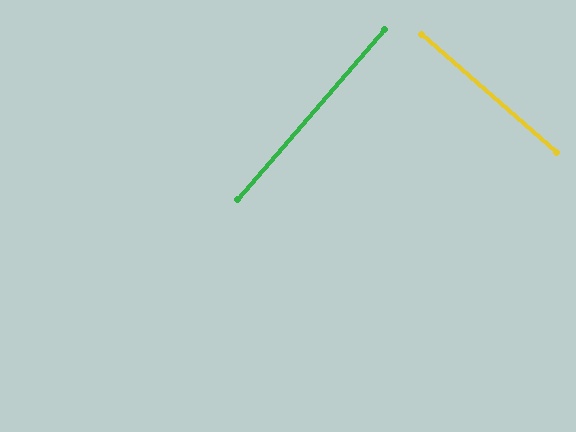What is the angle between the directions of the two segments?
Approximately 90 degrees.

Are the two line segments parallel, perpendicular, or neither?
Perpendicular — they meet at approximately 90°.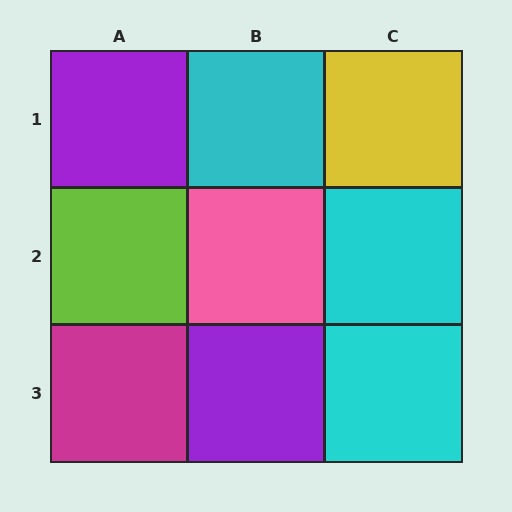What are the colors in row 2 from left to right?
Lime, pink, cyan.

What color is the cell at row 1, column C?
Yellow.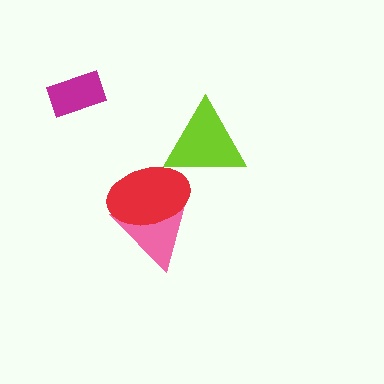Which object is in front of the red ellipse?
The lime triangle is in front of the red ellipse.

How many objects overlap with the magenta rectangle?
0 objects overlap with the magenta rectangle.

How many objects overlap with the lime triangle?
1 object overlaps with the lime triangle.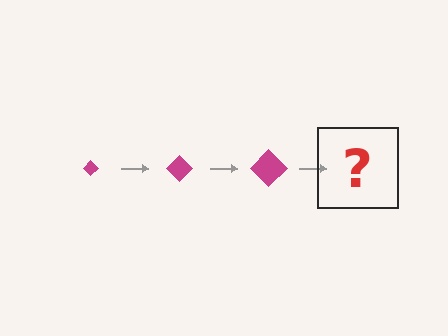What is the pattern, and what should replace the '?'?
The pattern is that the diamond gets progressively larger each step. The '?' should be a magenta diamond, larger than the previous one.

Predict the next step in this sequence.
The next step is a magenta diamond, larger than the previous one.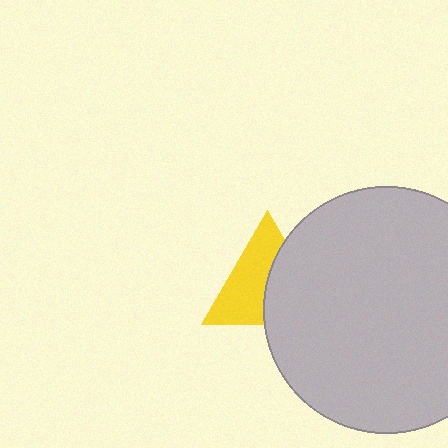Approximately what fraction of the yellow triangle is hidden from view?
Roughly 45% of the yellow triangle is hidden behind the light gray circle.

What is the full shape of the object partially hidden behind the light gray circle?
The partially hidden object is a yellow triangle.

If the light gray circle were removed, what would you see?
You would see the complete yellow triangle.